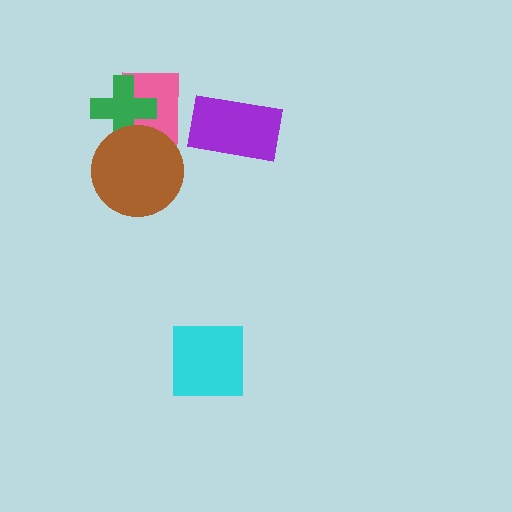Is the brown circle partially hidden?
No, no other shape covers it.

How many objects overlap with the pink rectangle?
2 objects overlap with the pink rectangle.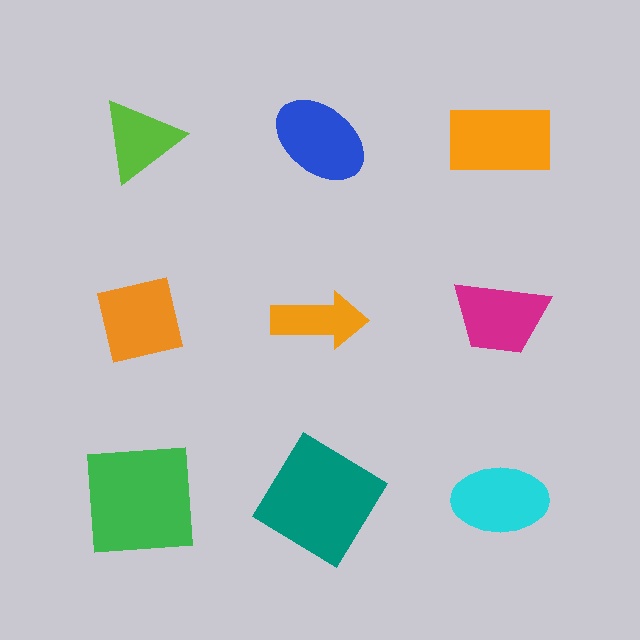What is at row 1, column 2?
A blue ellipse.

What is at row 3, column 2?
A teal diamond.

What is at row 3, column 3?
A cyan ellipse.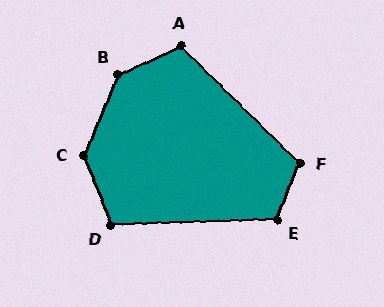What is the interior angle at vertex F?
Approximately 113 degrees (obtuse).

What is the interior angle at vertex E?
Approximately 113 degrees (obtuse).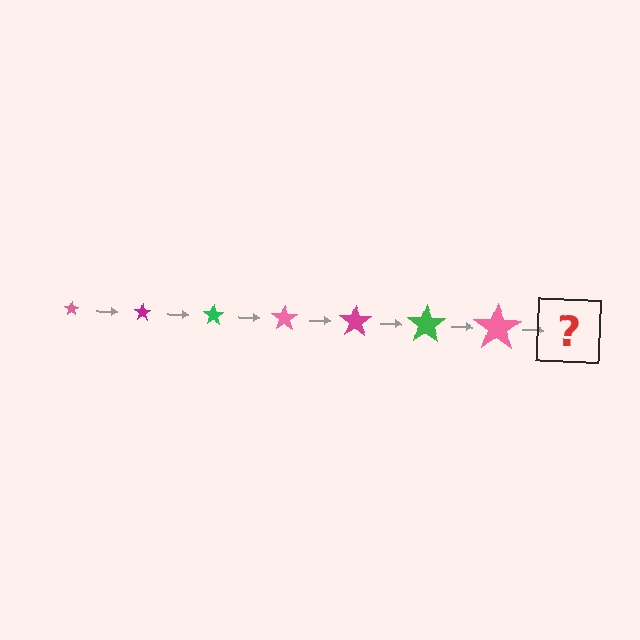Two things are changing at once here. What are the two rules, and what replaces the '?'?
The two rules are that the star grows larger each step and the color cycles through pink, magenta, and green. The '?' should be a magenta star, larger than the previous one.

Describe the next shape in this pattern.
It should be a magenta star, larger than the previous one.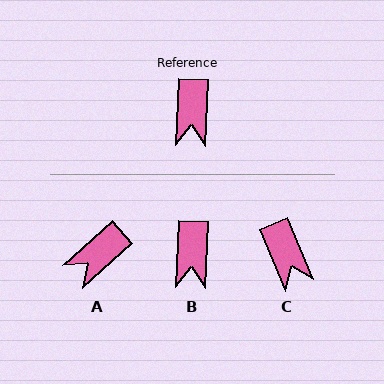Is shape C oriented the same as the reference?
No, it is off by about 26 degrees.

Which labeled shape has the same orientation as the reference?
B.